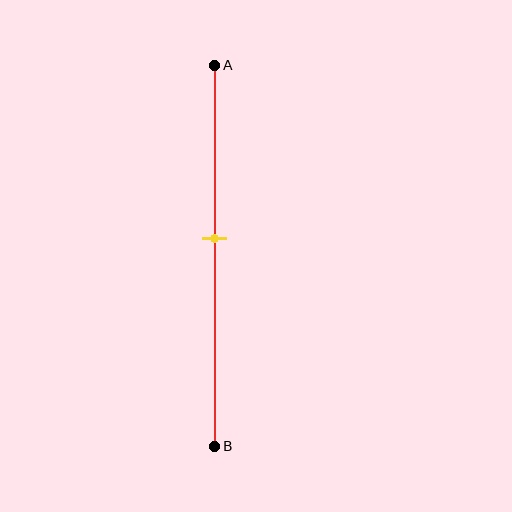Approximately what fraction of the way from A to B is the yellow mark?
The yellow mark is approximately 45% of the way from A to B.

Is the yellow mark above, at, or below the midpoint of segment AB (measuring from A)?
The yellow mark is above the midpoint of segment AB.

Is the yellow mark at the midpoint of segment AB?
No, the mark is at about 45% from A, not at the 50% midpoint.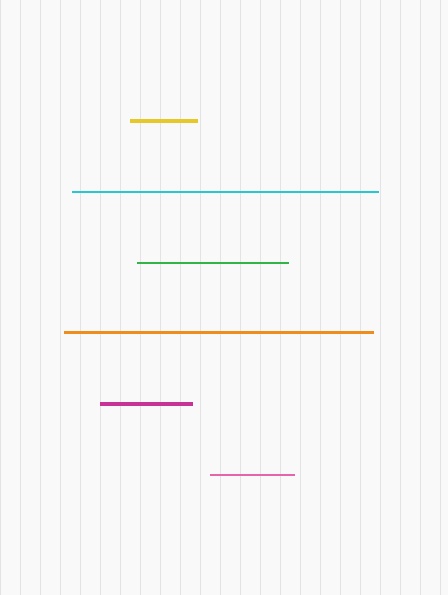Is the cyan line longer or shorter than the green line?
The cyan line is longer than the green line.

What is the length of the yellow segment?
The yellow segment is approximately 68 pixels long.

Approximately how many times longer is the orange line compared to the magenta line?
The orange line is approximately 3.4 times the length of the magenta line.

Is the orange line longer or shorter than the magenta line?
The orange line is longer than the magenta line.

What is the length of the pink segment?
The pink segment is approximately 84 pixels long.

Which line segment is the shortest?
The yellow line is the shortest at approximately 68 pixels.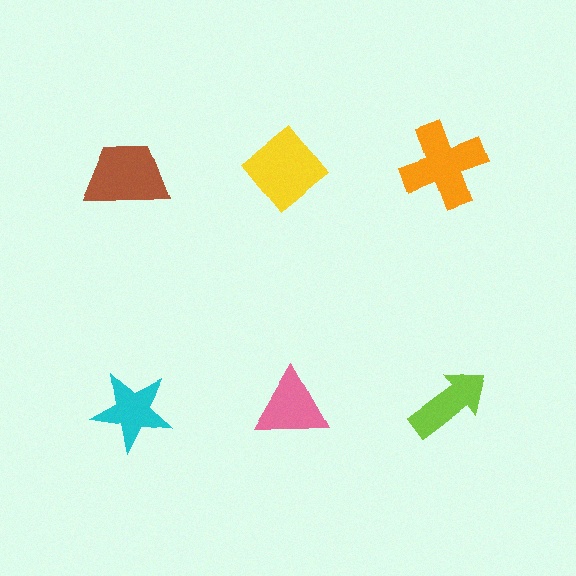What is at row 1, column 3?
An orange cross.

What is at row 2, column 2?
A pink triangle.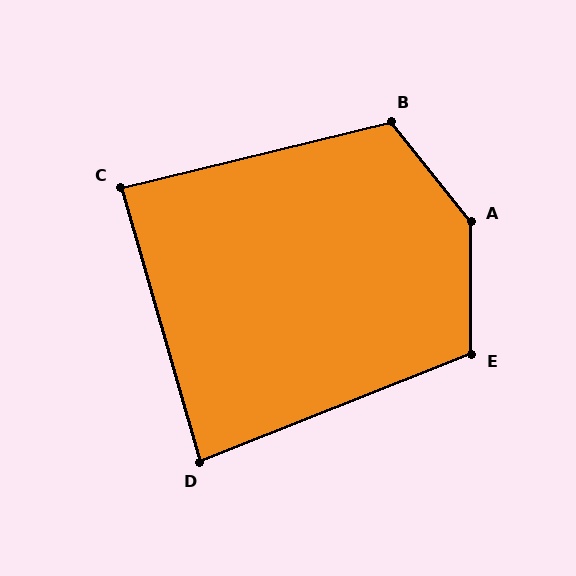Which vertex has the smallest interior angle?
D, at approximately 85 degrees.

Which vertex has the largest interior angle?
A, at approximately 141 degrees.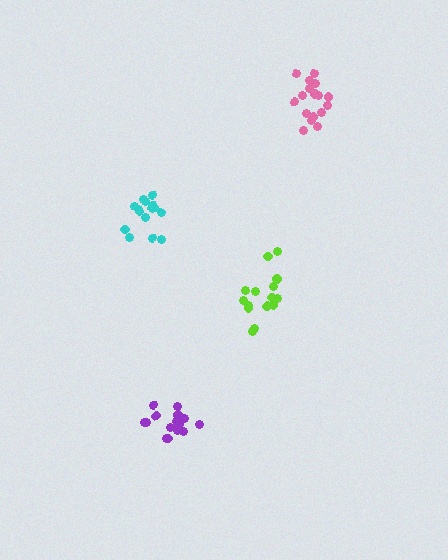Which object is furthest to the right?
The pink cluster is rightmost.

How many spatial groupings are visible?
There are 4 spatial groupings.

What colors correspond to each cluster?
The clusters are colored: purple, cyan, pink, lime.